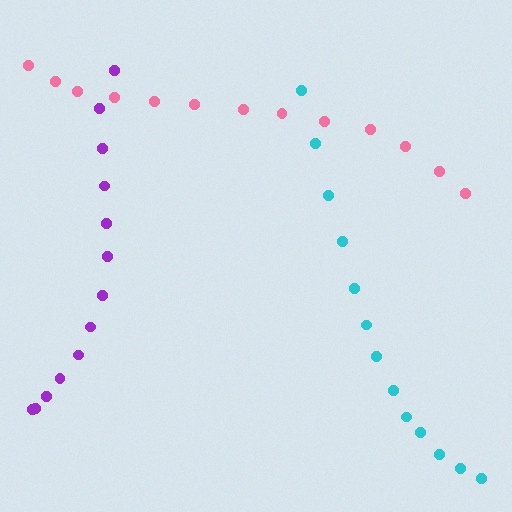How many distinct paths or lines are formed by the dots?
There are 3 distinct paths.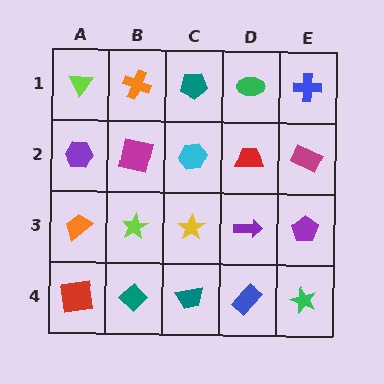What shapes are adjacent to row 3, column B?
A magenta square (row 2, column B), a teal diamond (row 4, column B), an orange trapezoid (row 3, column A), a yellow star (row 3, column C).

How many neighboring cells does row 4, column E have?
2.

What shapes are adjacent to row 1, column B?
A magenta square (row 2, column B), a lime triangle (row 1, column A), a teal pentagon (row 1, column C).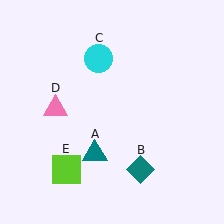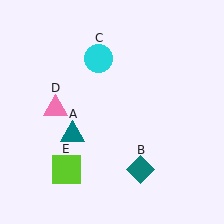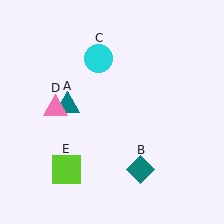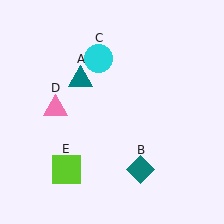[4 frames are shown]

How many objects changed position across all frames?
1 object changed position: teal triangle (object A).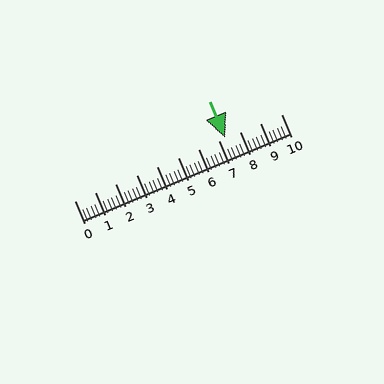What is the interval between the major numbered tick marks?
The major tick marks are spaced 1 units apart.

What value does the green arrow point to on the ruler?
The green arrow points to approximately 7.3.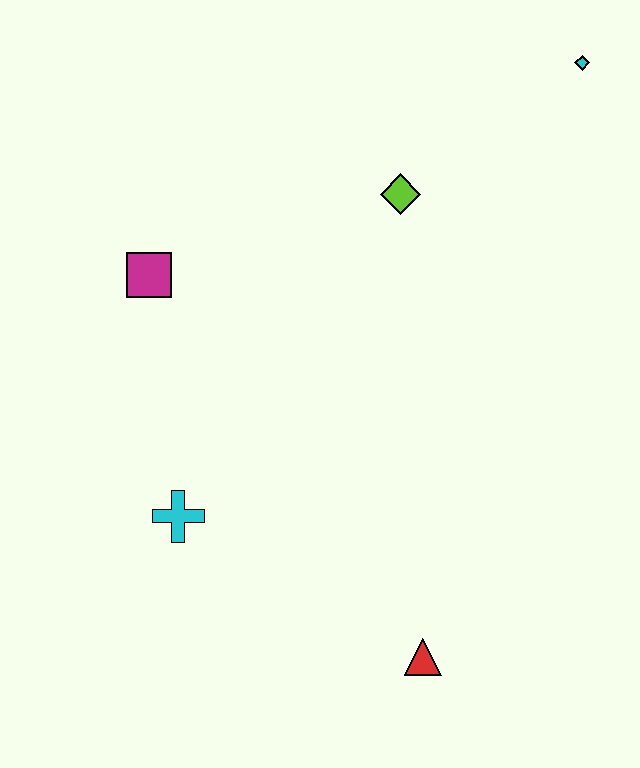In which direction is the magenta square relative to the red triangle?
The magenta square is above the red triangle.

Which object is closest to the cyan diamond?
The lime diamond is closest to the cyan diamond.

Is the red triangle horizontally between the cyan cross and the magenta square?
No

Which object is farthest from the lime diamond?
The red triangle is farthest from the lime diamond.